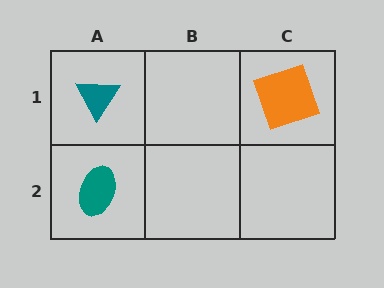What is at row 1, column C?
An orange square.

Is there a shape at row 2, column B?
No, that cell is empty.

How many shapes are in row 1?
2 shapes.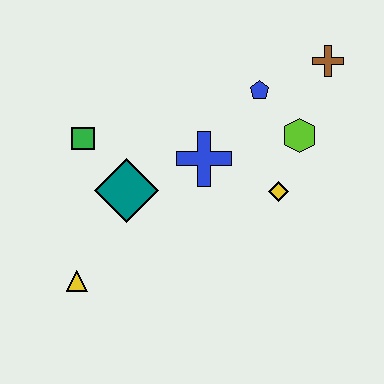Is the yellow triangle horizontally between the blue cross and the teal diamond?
No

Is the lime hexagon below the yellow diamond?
No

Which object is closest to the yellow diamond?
The lime hexagon is closest to the yellow diamond.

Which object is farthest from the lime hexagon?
The yellow triangle is farthest from the lime hexagon.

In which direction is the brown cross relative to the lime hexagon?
The brown cross is above the lime hexagon.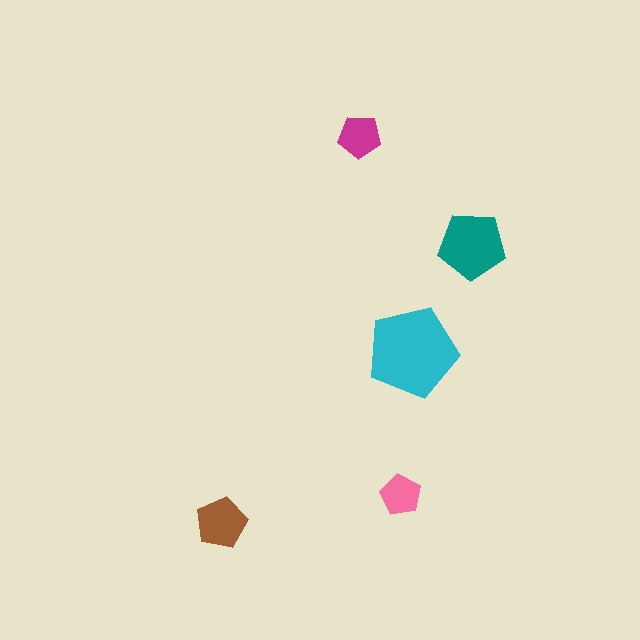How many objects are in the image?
There are 5 objects in the image.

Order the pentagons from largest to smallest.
the cyan one, the teal one, the brown one, the magenta one, the pink one.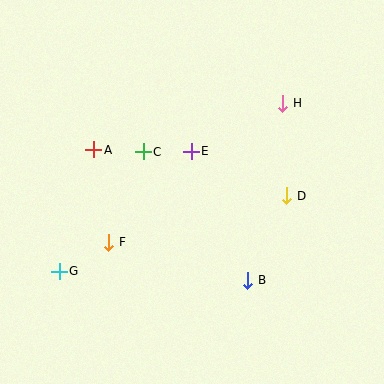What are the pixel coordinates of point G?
Point G is at (59, 271).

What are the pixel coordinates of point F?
Point F is at (109, 242).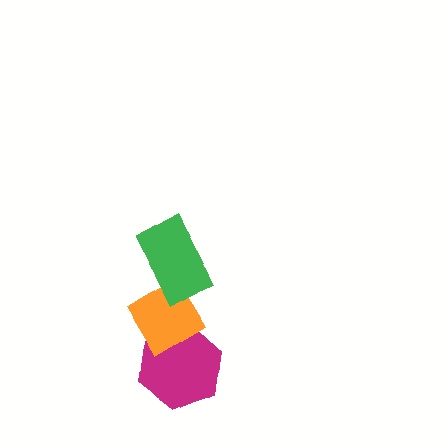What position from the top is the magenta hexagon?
The magenta hexagon is 3rd from the top.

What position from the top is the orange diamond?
The orange diamond is 2nd from the top.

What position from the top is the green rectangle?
The green rectangle is 1st from the top.